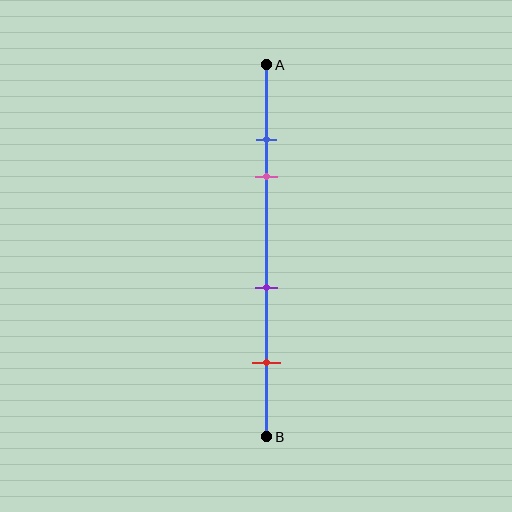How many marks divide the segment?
There are 4 marks dividing the segment.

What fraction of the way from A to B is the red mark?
The red mark is approximately 80% (0.8) of the way from A to B.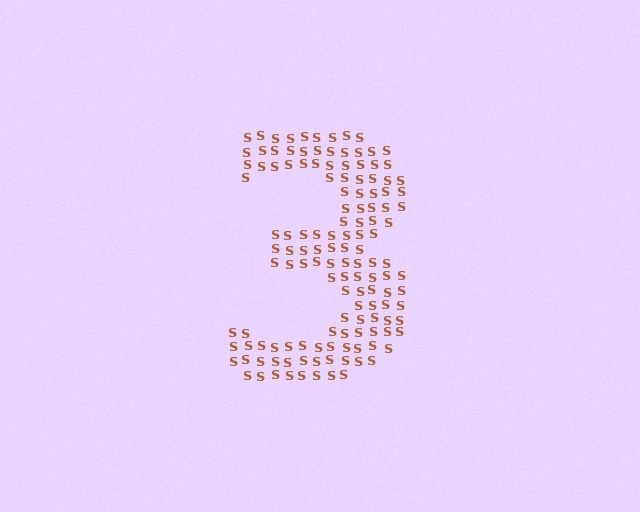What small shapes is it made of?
It is made of small letter S's.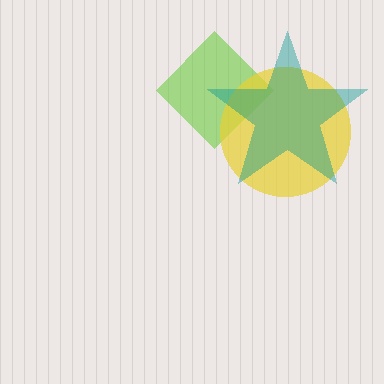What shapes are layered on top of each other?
The layered shapes are: a lime diamond, a yellow circle, a teal star.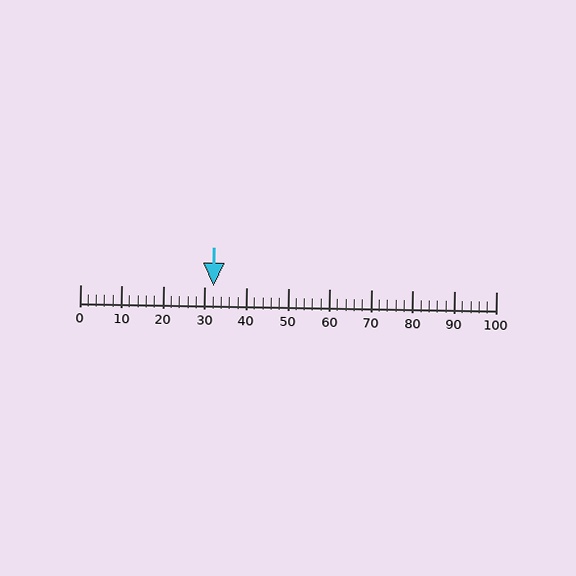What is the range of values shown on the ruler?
The ruler shows values from 0 to 100.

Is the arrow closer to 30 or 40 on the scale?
The arrow is closer to 30.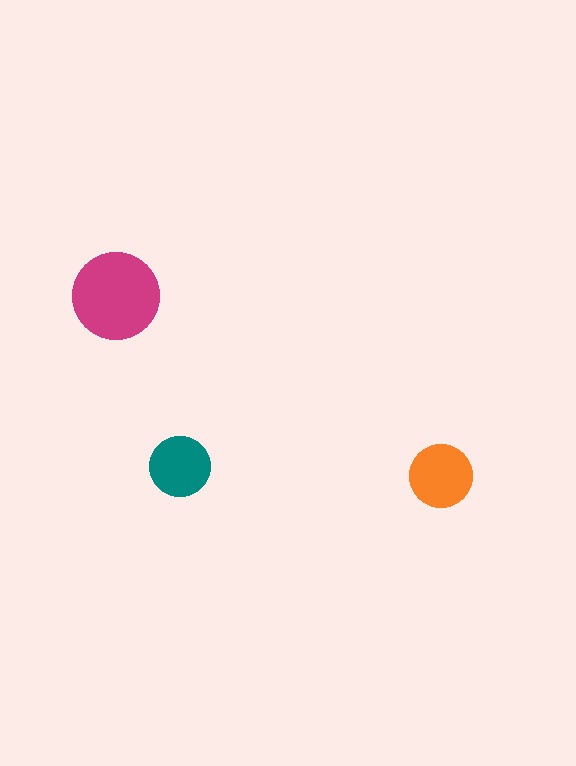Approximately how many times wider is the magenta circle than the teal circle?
About 1.5 times wider.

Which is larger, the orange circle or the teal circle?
The orange one.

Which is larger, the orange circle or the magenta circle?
The magenta one.